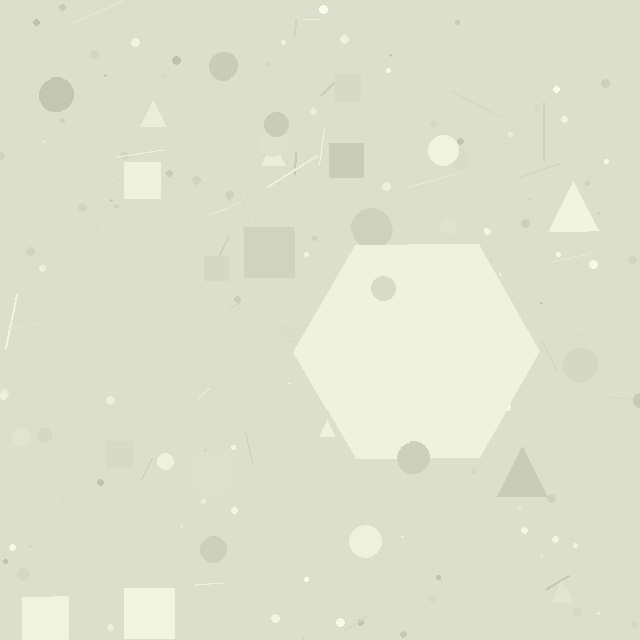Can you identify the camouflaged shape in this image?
The camouflaged shape is a hexagon.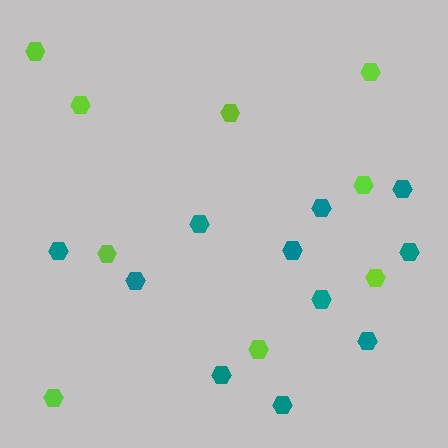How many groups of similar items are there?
There are 2 groups: one group of teal hexagons (11) and one group of lime hexagons (9).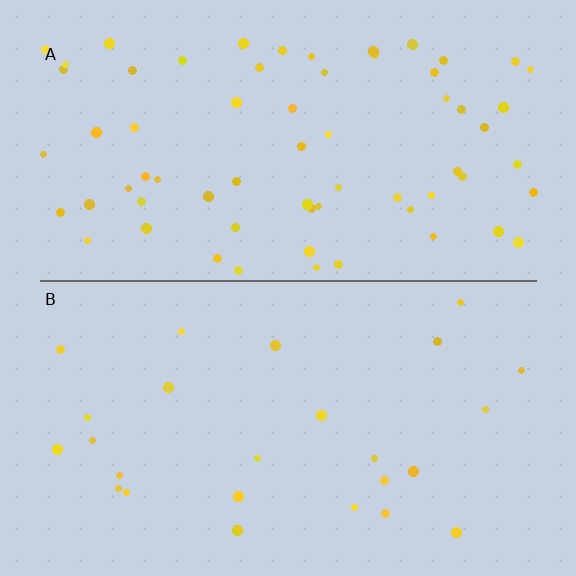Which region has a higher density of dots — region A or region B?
A (the top).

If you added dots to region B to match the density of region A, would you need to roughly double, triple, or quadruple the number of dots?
Approximately triple.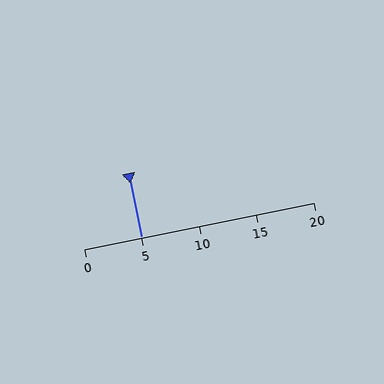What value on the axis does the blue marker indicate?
The marker indicates approximately 5.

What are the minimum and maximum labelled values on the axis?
The axis runs from 0 to 20.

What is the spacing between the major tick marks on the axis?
The major ticks are spaced 5 apart.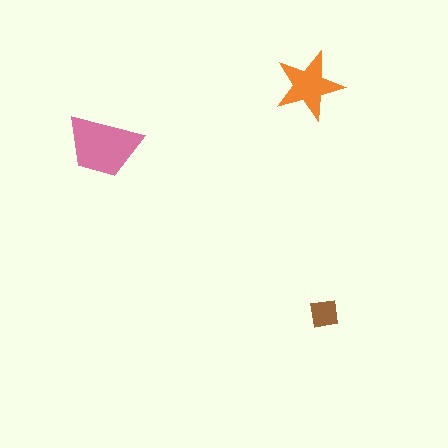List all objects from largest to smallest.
The pink trapezoid, the orange star, the brown square.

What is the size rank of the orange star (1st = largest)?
2nd.